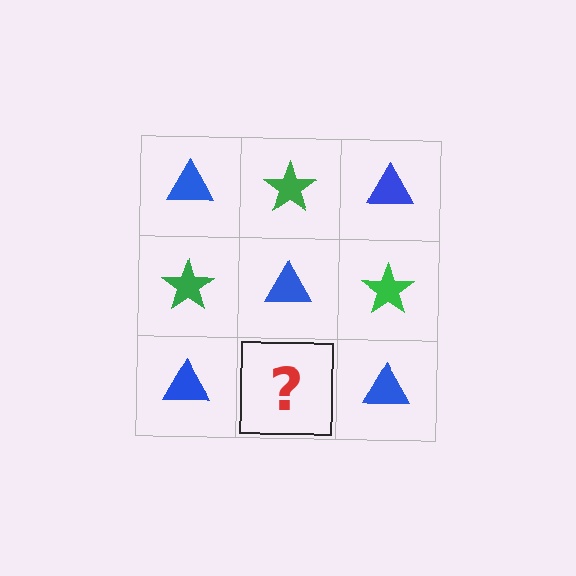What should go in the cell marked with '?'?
The missing cell should contain a green star.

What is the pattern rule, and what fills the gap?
The rule is that it alternates blue triangle and green star in a checkerboard pattern. The gap should be filled with a green star.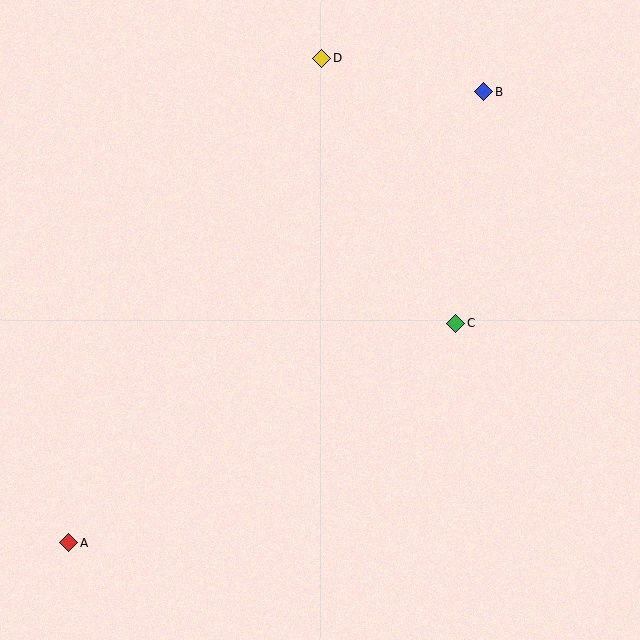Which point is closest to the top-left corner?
Point D is closest to the top-left corner.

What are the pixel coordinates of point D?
Point D is at (322, 58).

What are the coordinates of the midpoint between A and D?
The midpoint between A and D is at (195, 300).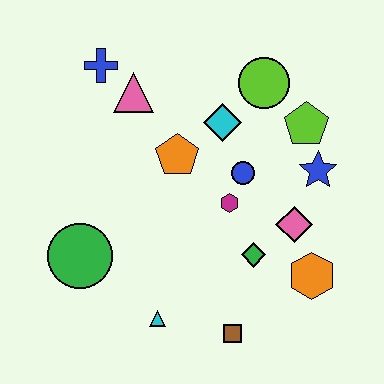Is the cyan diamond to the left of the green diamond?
Yes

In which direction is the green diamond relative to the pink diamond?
The green diamond is to the left of the pink diamond.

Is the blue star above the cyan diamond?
No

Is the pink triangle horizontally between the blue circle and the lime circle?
No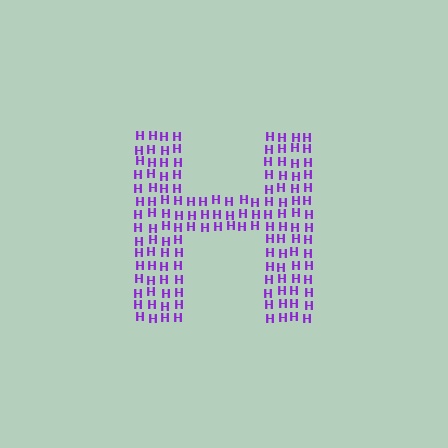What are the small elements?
The small elements are letter H's.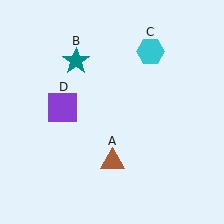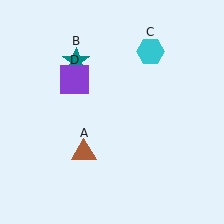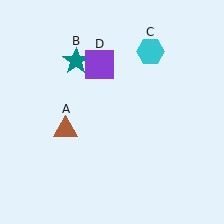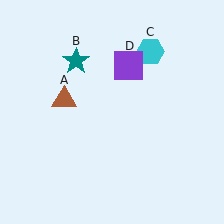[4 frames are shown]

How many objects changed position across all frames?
2 objects changed position: brown triangle (object A), purple square (object D).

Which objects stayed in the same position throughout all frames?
Teal star (object B) and cyan hexagon (object C) remained stationary.